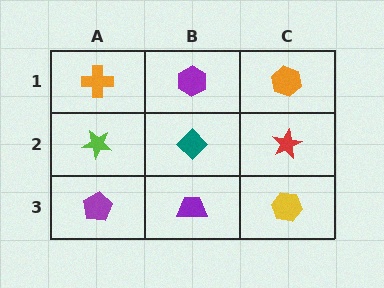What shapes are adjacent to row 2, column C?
An orange hexagon (row 1, column C), a yellow hexagon (row 3, column C), a teal diamond (row 2, column B).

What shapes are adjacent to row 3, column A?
A lime star (row 2, column A), a purple trapezoid (row 3, column B).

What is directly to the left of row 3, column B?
A purple pentagon.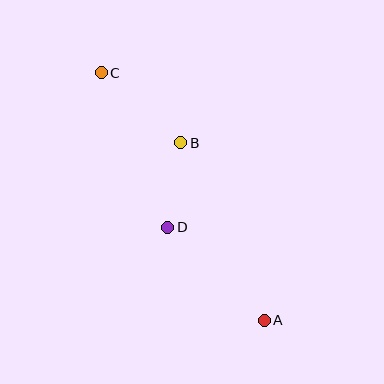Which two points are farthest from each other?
Points A and C are farthest from each other.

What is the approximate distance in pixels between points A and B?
The distance between A and B is approximately 197 pixels.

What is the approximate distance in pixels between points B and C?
The distance between B and C is approximately 106 pixels.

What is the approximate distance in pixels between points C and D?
The distance between C and D is approximately 168 pixels.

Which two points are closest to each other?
Points B and D are closest to each other.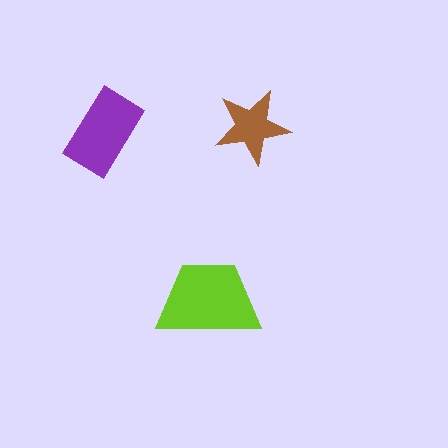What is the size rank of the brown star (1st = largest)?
3rd.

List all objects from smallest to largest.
The brown star, the purple rectangle, the lime trapezoid.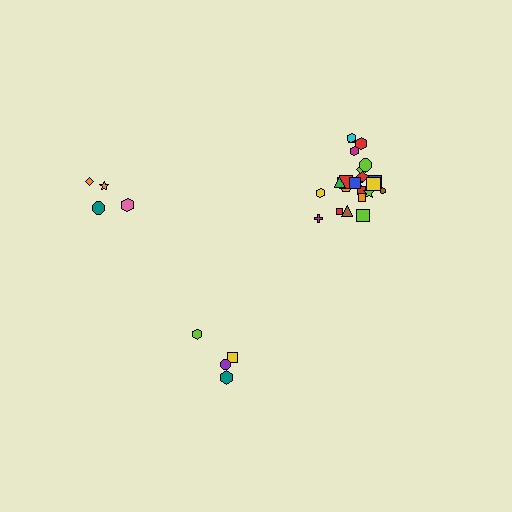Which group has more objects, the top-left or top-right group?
The top-right group.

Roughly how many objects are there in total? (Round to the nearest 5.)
Roughly 35 objects in total.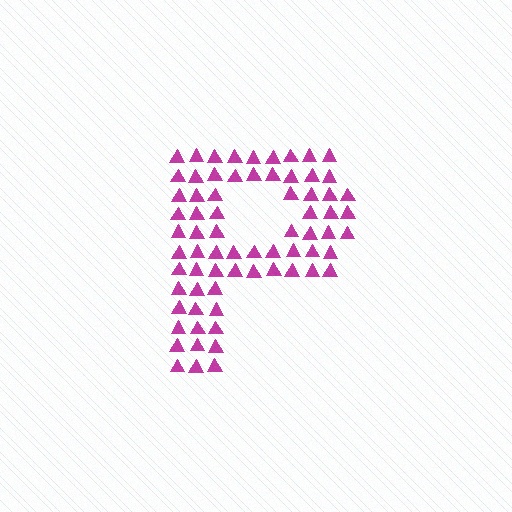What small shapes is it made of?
It is made of small triangles.